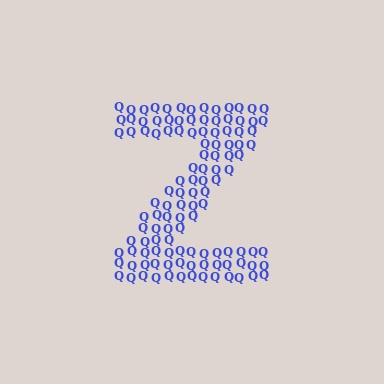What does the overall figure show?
The overall figure shows the letter Z.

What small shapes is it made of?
It is made of small letter Q's.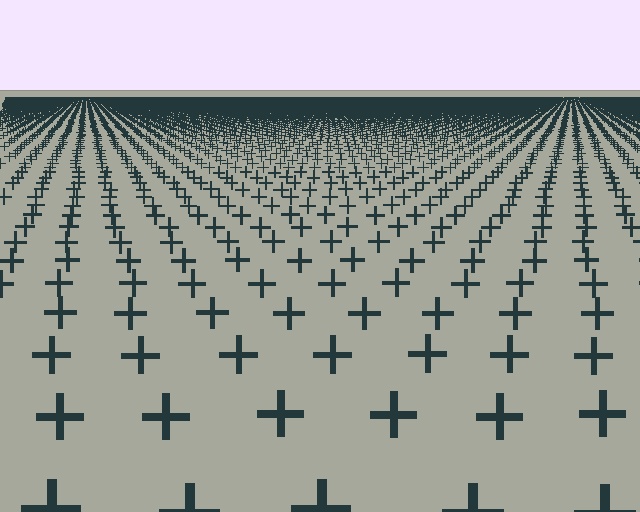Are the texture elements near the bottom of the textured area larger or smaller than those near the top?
Larger. Near the bottom, elements are closer to the viewer and appear at a bigger on-screen size.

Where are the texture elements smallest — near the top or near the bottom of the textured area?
Near the top.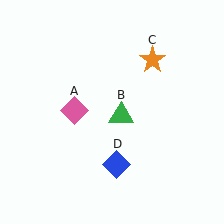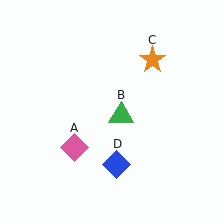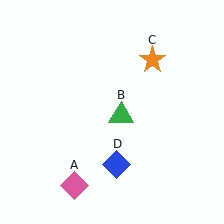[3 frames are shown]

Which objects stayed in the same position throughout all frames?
Green triangle (object B) and orange star (object C) and blue diamond (object D) remained stationary.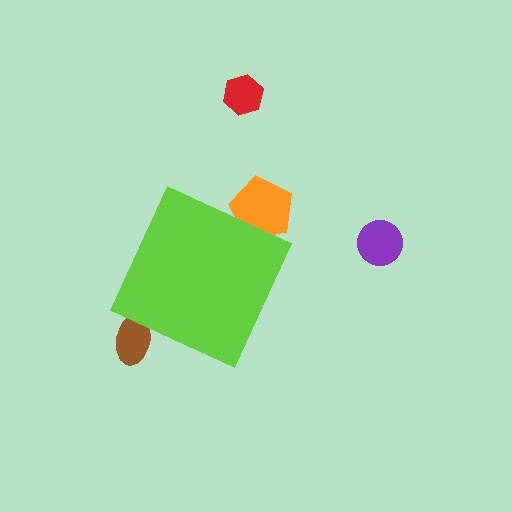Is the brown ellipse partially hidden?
Yes, the brown ellipse is partially hidden behind the lime diamond.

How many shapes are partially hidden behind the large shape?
2 shapes are partially hidden.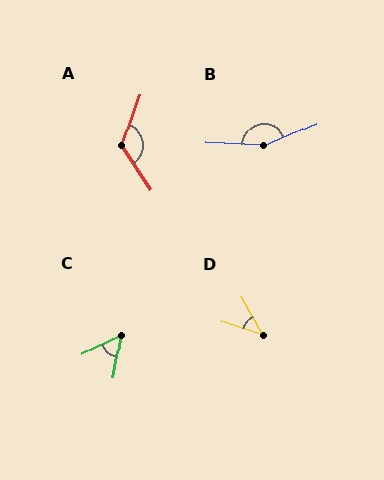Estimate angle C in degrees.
Approximately 55 degrees.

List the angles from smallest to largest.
D (42°), C (55°), A (127°), B (154°).